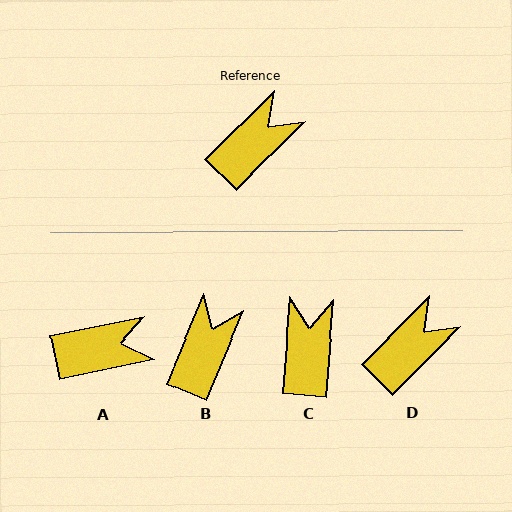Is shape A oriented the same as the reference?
No, it is off by about 33 degrees.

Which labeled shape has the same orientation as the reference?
D.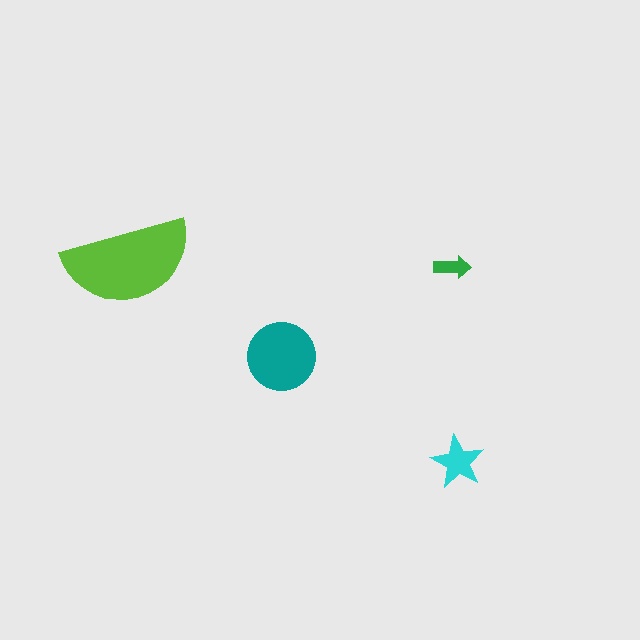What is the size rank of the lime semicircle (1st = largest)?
1st.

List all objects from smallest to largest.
The green arrow, the cyan star, the teal circle, the lime semicircle.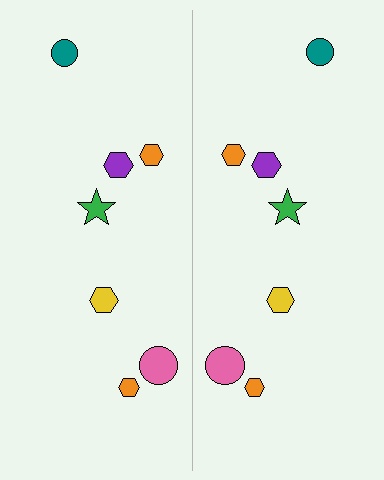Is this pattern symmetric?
Yes, this pattern has bilateral (reflection) symmetry.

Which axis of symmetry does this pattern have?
The pattern has a vertical axis of symmetry running through the center of the image.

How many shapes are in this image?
There are 14 shapes in this image.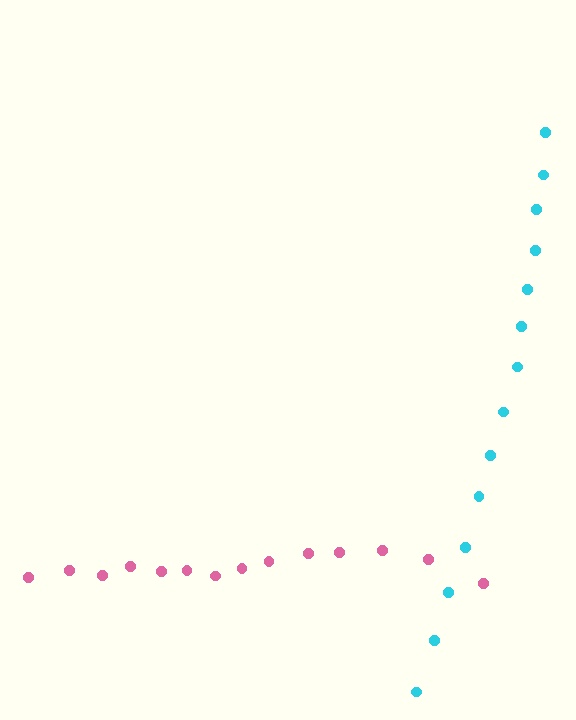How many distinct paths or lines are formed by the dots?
There are 2 distinct paths.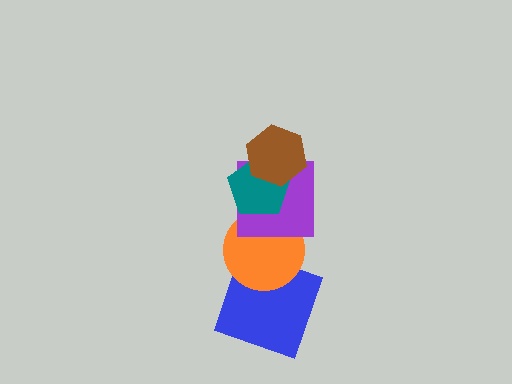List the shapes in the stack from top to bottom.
From top to bottom: the brown hexagon, the teal pentagon, the purple square, the orange circle, the blue square.